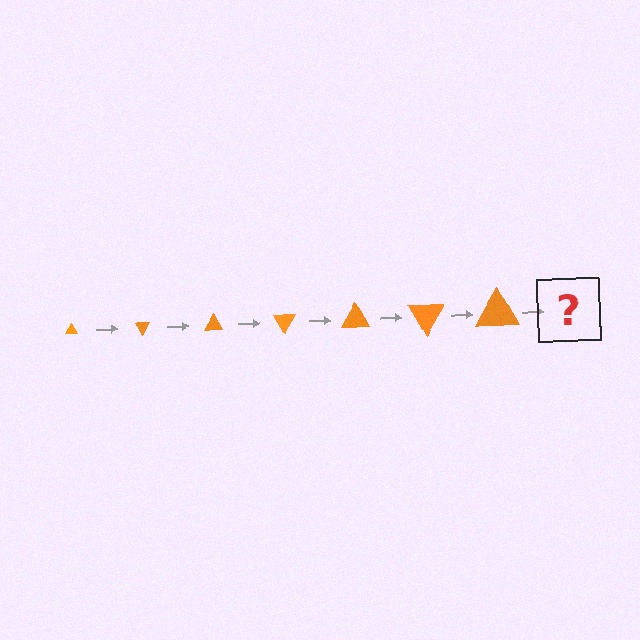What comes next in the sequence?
The next element should be a triangle, larger than the previous one and rotated 420 degrees from the start.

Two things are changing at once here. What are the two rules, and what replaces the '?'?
The two rules are that the triangle grows larger each step and it rotates 60 degrees each step. The '?' should be a triangle, larger than the previous one and rotated 420 degrees from the start.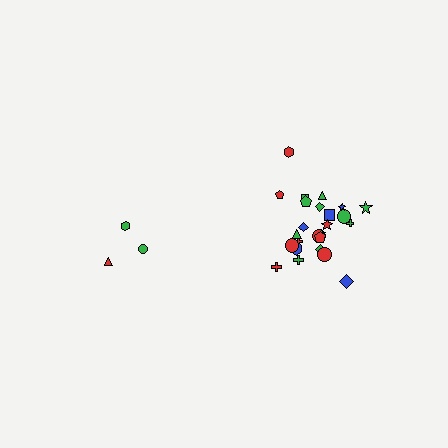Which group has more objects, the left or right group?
The right group.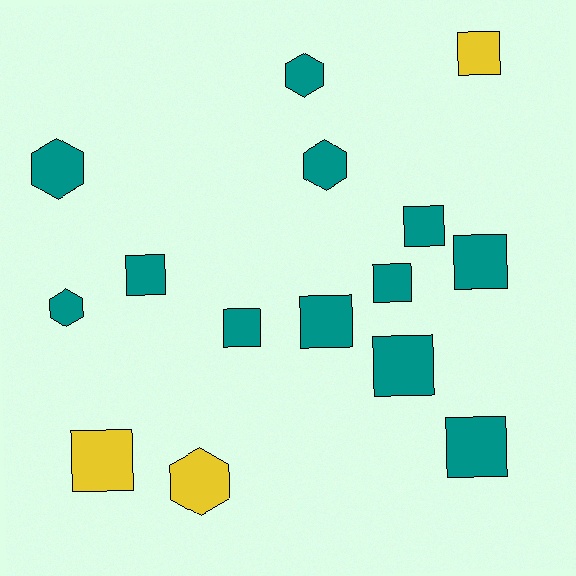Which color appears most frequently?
Teal, with 12 objects.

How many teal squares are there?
There are 8 teal squares.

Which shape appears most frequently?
Square, with 10 objects.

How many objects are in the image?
There are 15 objects.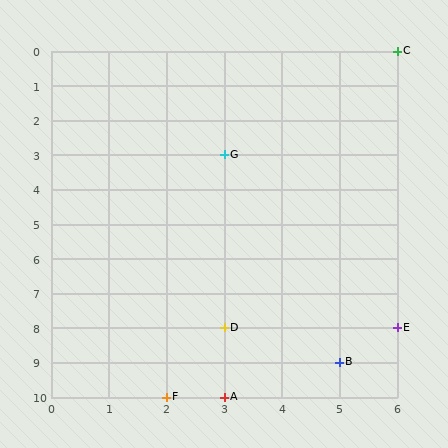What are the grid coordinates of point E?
Point E is at grid coordinates (6, 8).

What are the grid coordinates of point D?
Point D is at grid coordinates (3, 8).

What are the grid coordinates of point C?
Point C is at grid coordinates (6, 0).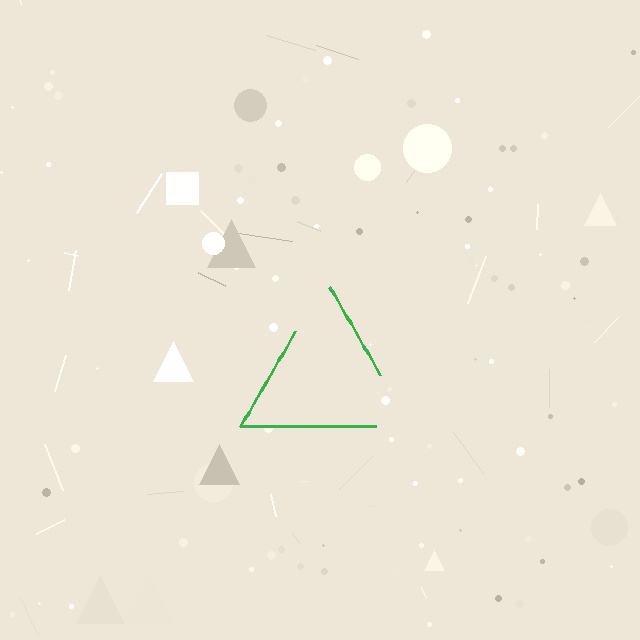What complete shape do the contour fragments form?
The contour fragments form a triangle.